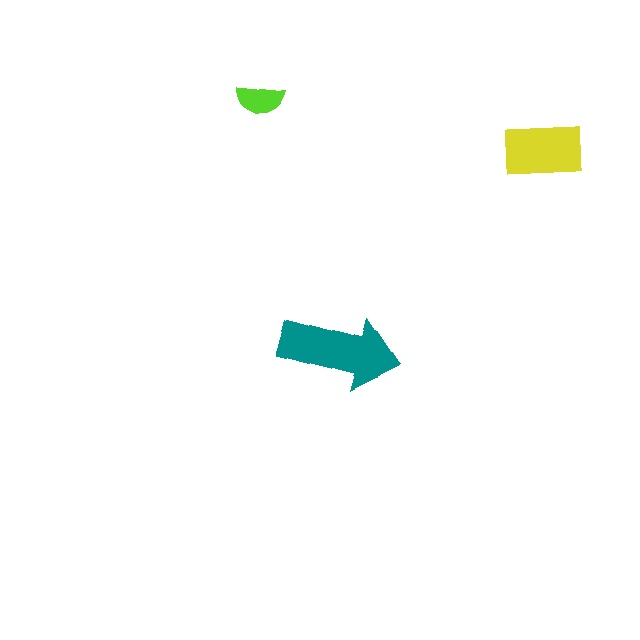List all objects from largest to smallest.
The teal arrow, the yellow rectangle, the lime semicircle.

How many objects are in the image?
There are 3 objects in the image.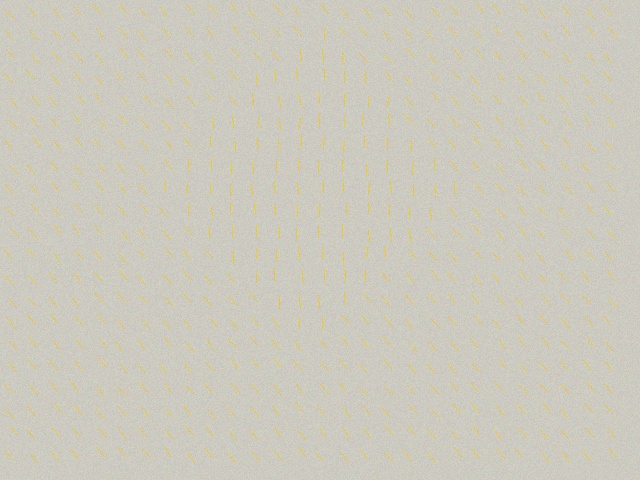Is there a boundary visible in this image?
Yes, there is a texture boundary formed by a change in line orientation.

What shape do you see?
I see a diamond.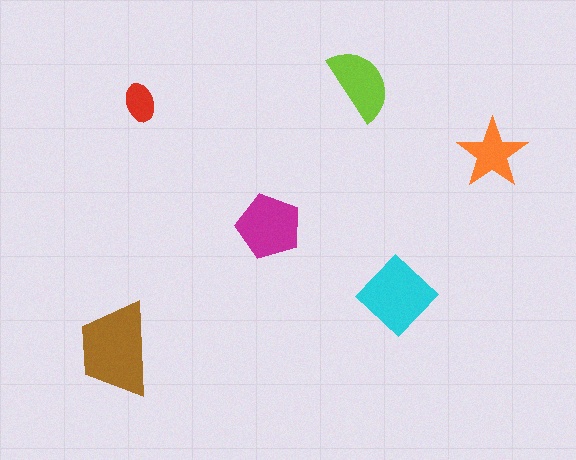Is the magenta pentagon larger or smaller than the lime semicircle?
Larger.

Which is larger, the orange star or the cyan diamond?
The cyan diamond.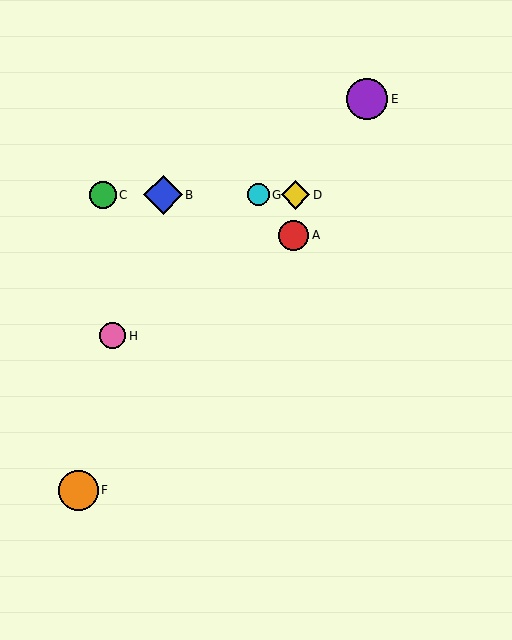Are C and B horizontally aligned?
Yes, both are at y≈195.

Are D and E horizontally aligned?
No, D is at y≈195 and E is at y≈99.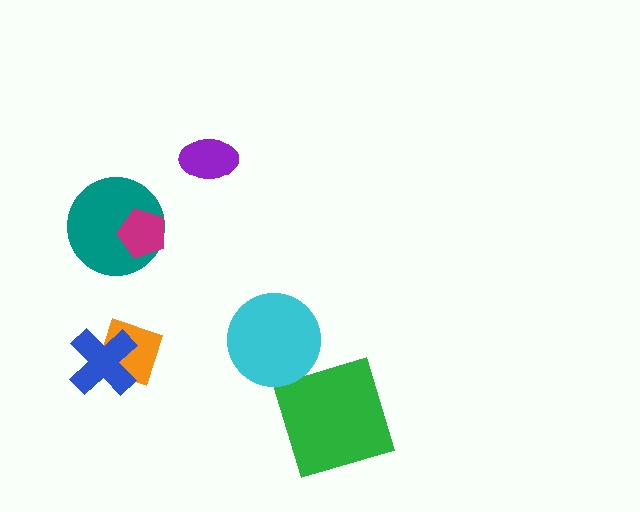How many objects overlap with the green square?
0 objects overlap with the green square.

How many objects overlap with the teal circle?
1 object overlaps with the teal circle.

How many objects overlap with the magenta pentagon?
1 object overlaps with the magenta pentagon.